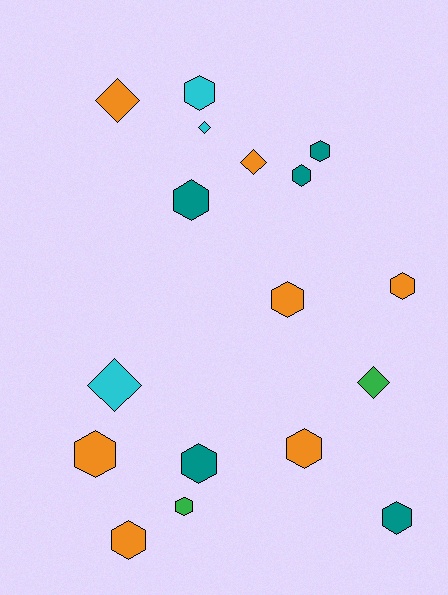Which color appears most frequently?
Orange, with 7 objects.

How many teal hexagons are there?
There are 5 teal hexagons.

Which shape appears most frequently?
Hexagon, with 12 objects.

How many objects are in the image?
There are 17 objects.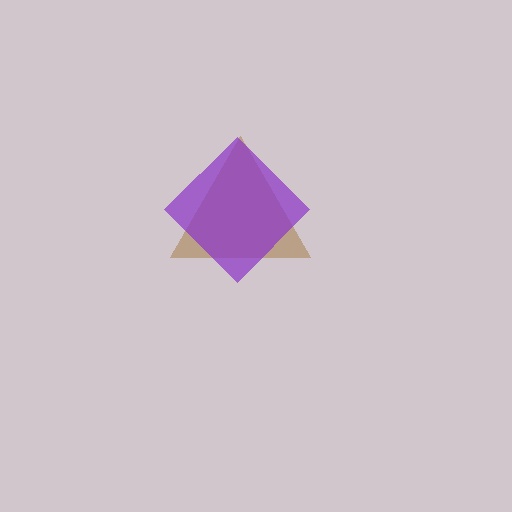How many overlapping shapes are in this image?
There are 2 overlapping shapes in the image.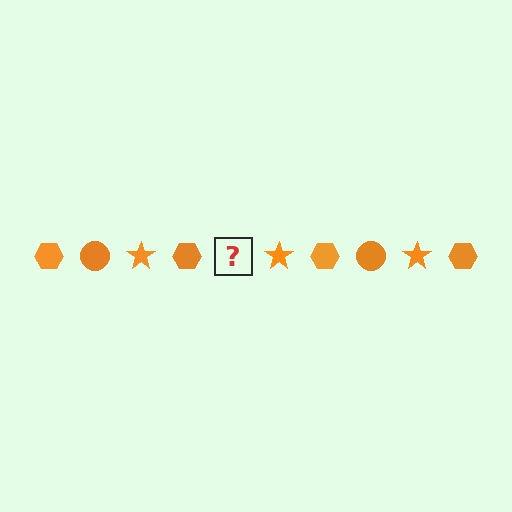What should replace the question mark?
The question mark should be replaced with an orange circle.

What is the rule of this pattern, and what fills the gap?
The rule is that the pattern cycles through hexagon, circle, star shapes in orange. The gap should be filled with an orange circle.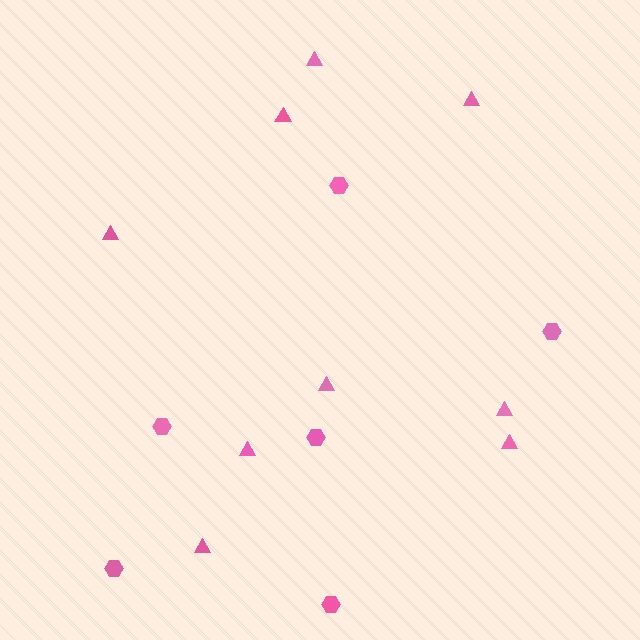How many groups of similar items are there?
There are 2 groups: one group of triangles (9) and one group of hexagons (6).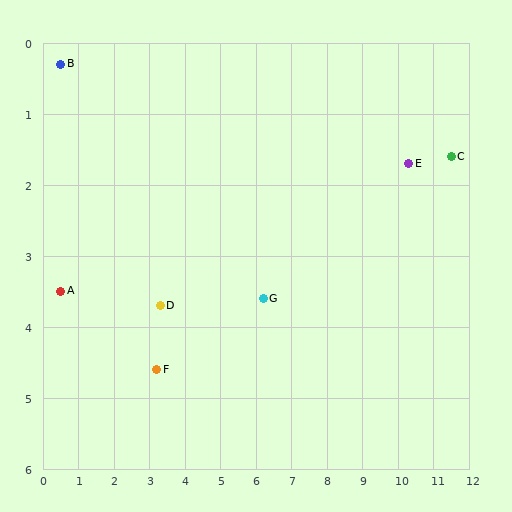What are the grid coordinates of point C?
Point C is at approximately (11.5, 1.6).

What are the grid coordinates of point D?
Point D is at approximately (3.3, 3.7).